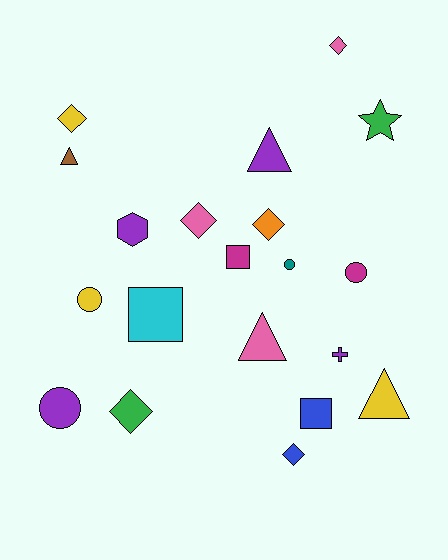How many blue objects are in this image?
There are 2 blue objects.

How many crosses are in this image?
There is 1 cross.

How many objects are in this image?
There are 20 objects.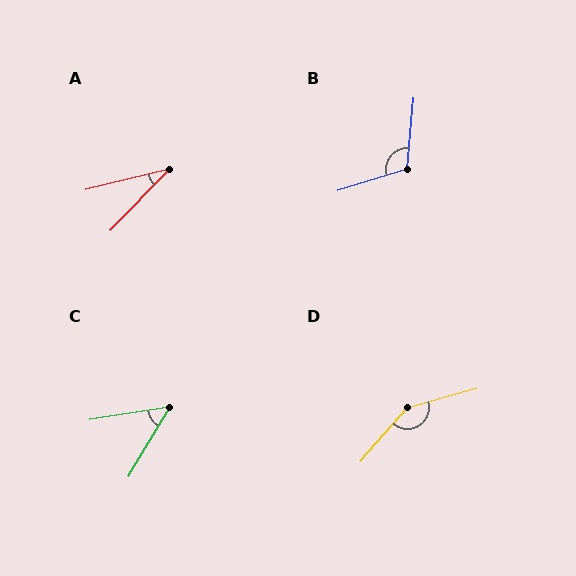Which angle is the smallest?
A, at approximately 32 degrees.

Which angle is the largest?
D, at approximately 147 degrees.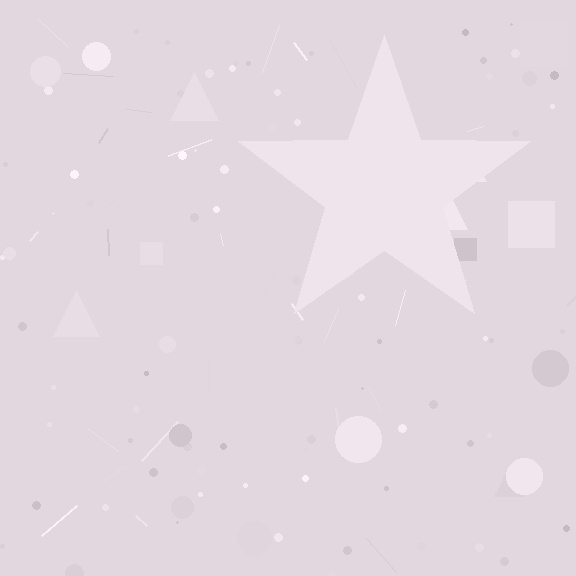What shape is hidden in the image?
A star is hidden in the image.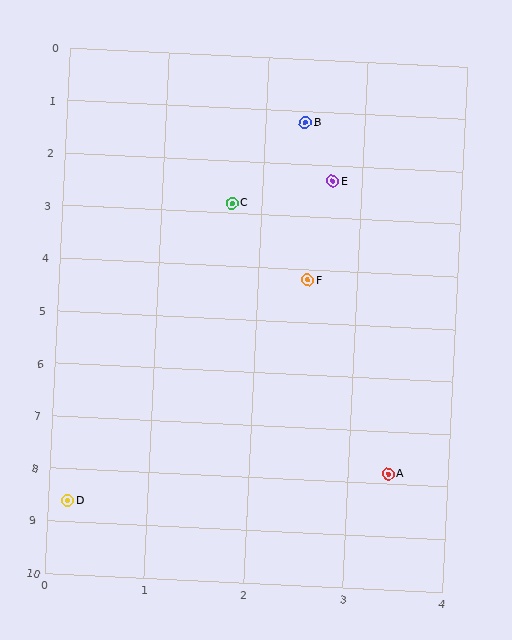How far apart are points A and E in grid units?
Points A and E are about 5.5 grid units apart.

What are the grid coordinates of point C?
Point C is at approximately (1.7, 2.8).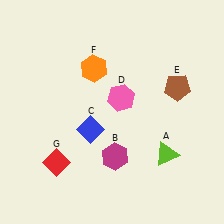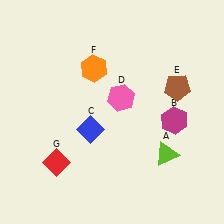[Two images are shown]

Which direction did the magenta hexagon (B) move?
The magenta hexagon (B) moved right.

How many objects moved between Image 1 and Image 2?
1 object moved between the two images.